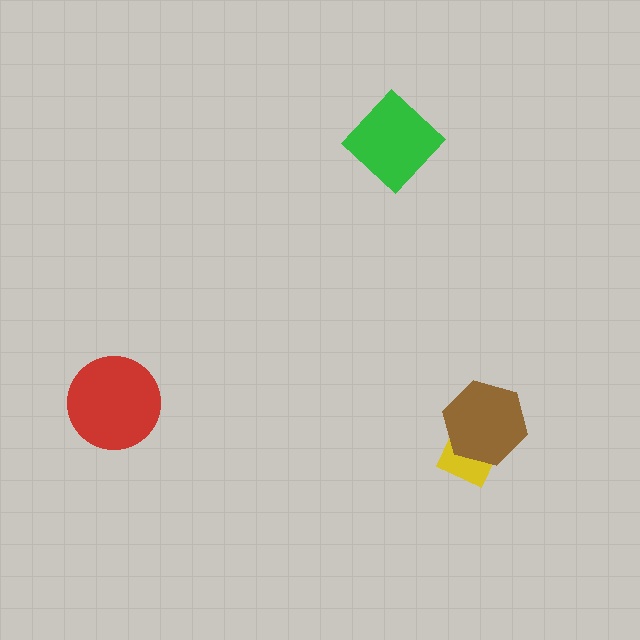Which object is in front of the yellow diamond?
The brown hexagon is in front of the yellow diamond.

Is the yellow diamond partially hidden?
Yes, it is partially covered by another shape.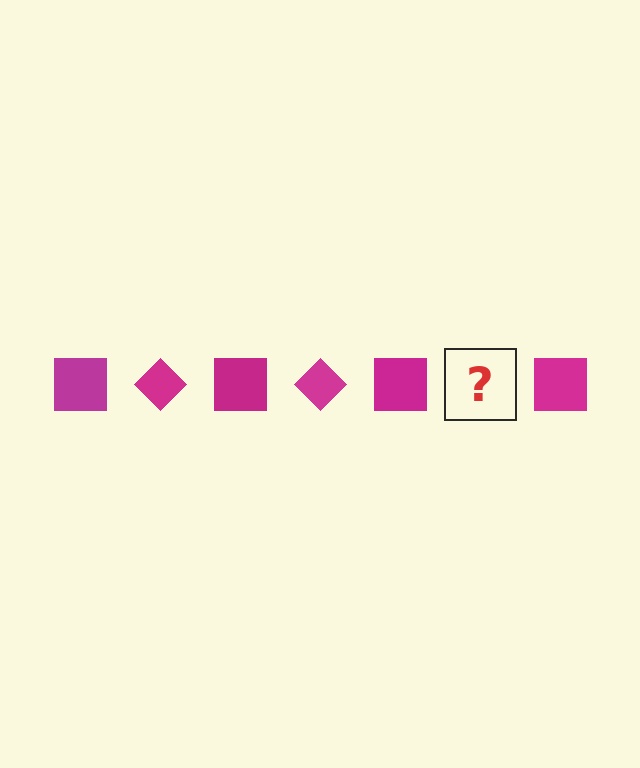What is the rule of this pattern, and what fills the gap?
The rule is that the pattern cycles through square, diamond shapes in magenta. The gap should be filled with a magenta diamond.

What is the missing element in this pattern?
The missing element is a magenta diamond.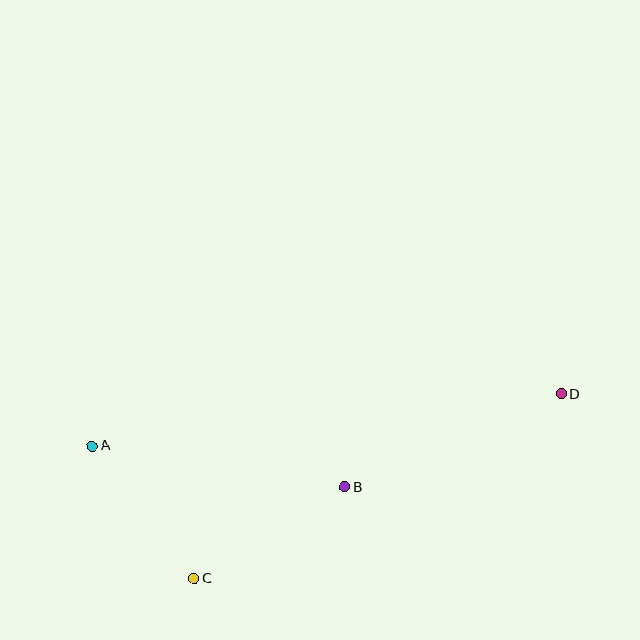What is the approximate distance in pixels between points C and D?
The distance between C and D is approximately 411 pixels.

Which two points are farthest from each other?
Points A and D are farthest from each other.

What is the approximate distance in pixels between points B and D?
The distance between B and D is approximately 236 pixels.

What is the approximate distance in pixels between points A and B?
The distance between A and B is approximately 256 pixels.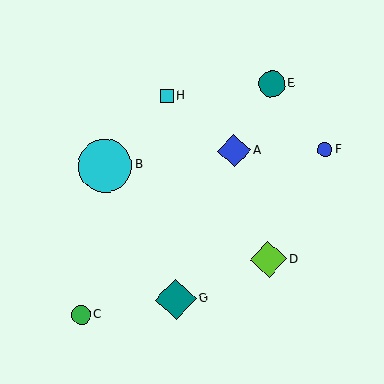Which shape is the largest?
The cyan circle (labeled B) is the largest.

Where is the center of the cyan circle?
The center of the cyan circle is at (105, 166).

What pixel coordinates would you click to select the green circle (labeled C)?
Click at (81, 315) to select the green circle C.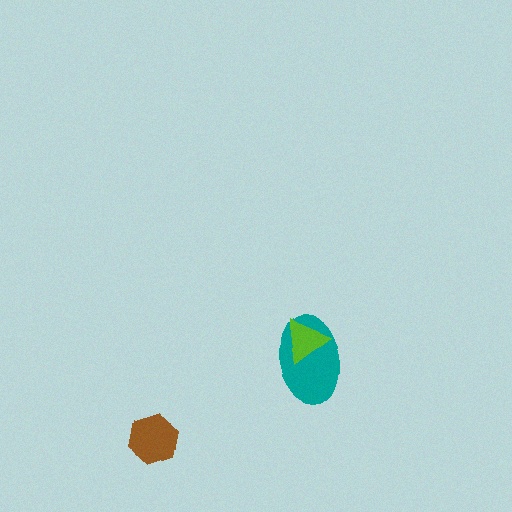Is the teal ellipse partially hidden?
Yes, it is partially covered by another shape.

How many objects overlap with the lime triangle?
1 object overlaps with the lime triangle.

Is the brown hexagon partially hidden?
No, no other shape covers it.